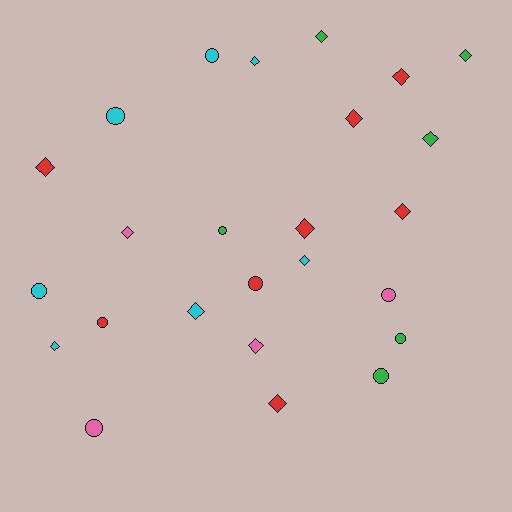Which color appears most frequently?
Red, with 8 objects.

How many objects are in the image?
There are 25 objects.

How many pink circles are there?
There are 2 pink circles.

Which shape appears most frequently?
Diamond, with 15 objects.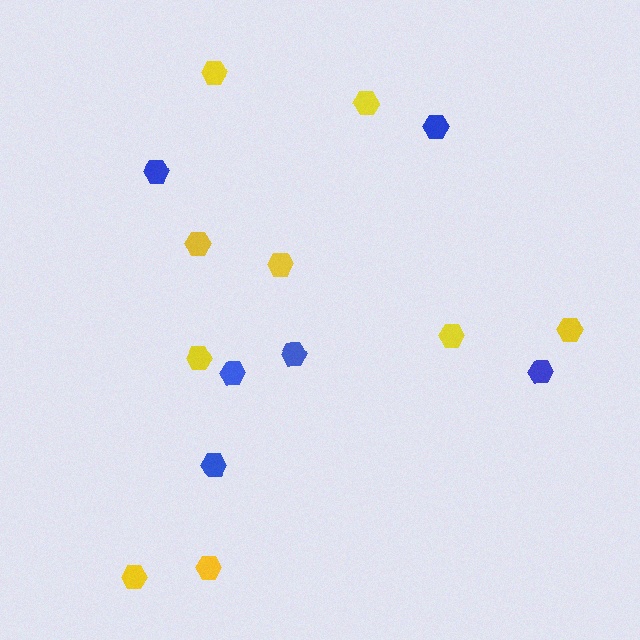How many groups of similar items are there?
There are 2 groups: one group of blue hexagons (6) and one group of yellow hexagons (9).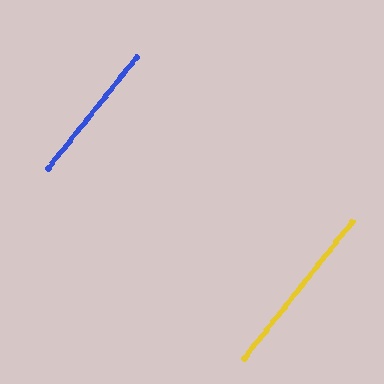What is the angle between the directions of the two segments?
Approximately 0 degrees.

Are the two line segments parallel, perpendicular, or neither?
Parallel — their directions differ by only 0.3°.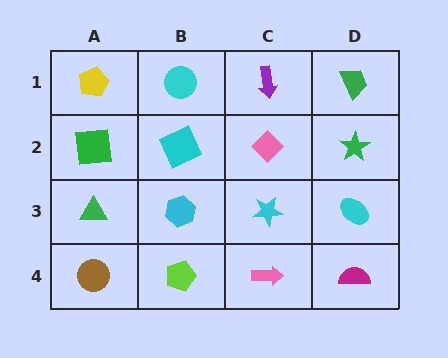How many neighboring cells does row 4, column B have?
3.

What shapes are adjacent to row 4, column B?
A cyan hexagon (row 3, column B), a brown circle (row 4, column A), a pink arrow (row 4, column C).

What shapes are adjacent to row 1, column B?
A cyan square (row 2, column B), a yellow pentagon (row 1, column A), a purple arrow (row 1, column C).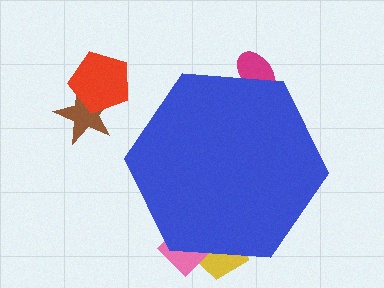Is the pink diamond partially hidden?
Yes, the pink diamond is partially hidden behind the blue hexagon.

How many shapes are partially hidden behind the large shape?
3 shapes are partially hidden.